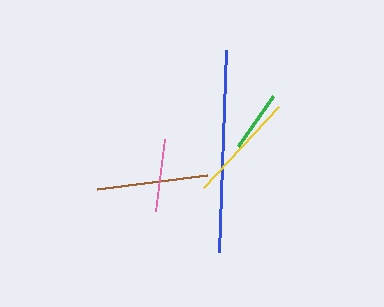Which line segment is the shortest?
The green line is the shortest at approximately 61 pixels.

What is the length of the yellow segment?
The yellow segment is approximately 111 pixels long.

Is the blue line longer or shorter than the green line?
The blue line is longer than the green line.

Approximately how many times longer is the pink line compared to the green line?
The pink line is approximately 1.2 times the length of the green line.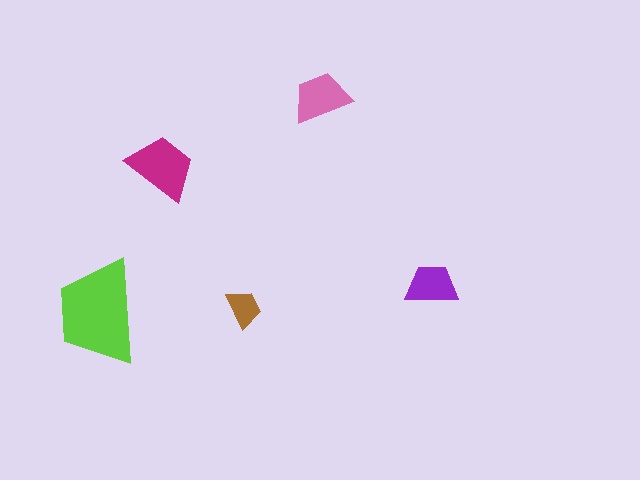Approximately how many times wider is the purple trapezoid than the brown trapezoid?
About 1.5 times wider.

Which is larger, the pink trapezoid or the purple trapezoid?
The pink one.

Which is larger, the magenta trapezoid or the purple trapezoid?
The magenta one.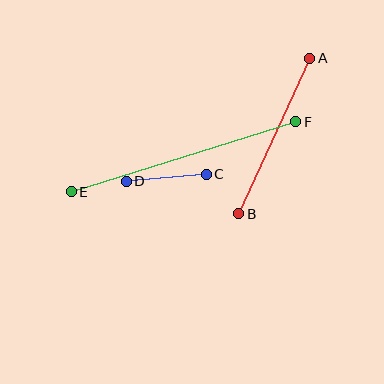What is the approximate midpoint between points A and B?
The midpoint is at approximately (274, 136) pixels.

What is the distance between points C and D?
The distance is approximately 80 pixels.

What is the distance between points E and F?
The distance is approximately 235 pixels.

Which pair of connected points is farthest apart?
Points E and F are farthest apart.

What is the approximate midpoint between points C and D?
The midpoint is at approximately (166, 178) pixels.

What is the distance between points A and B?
The distance is approximately 171 pixels.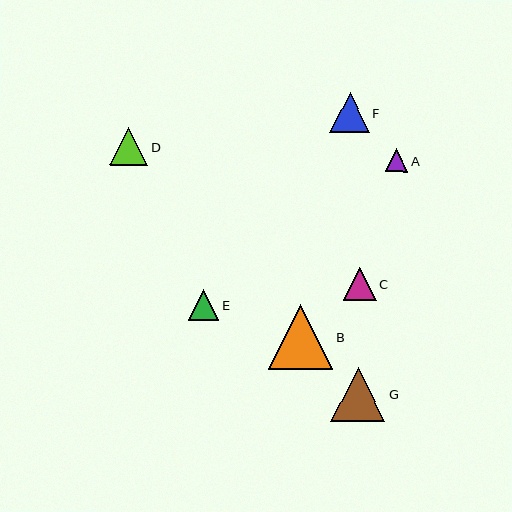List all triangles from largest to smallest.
From largest to smallest: B, G, F, D, C, E, A.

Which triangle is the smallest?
Triangle A is the smallest with a size of approximately 23 pixels.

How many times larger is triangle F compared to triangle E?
Triangle F is approximately 1.3 times the size of triangle E.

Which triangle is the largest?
Triangle B is the largest with a size of approximately 65 pixels.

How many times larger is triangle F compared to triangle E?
Triangle F is approximately 1.3 times the size of triangle E.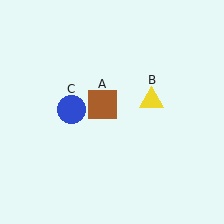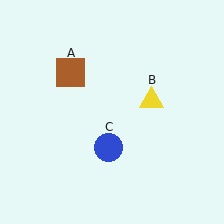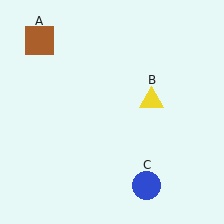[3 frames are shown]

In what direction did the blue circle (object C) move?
The blue circle (object C) moved down and to the right.